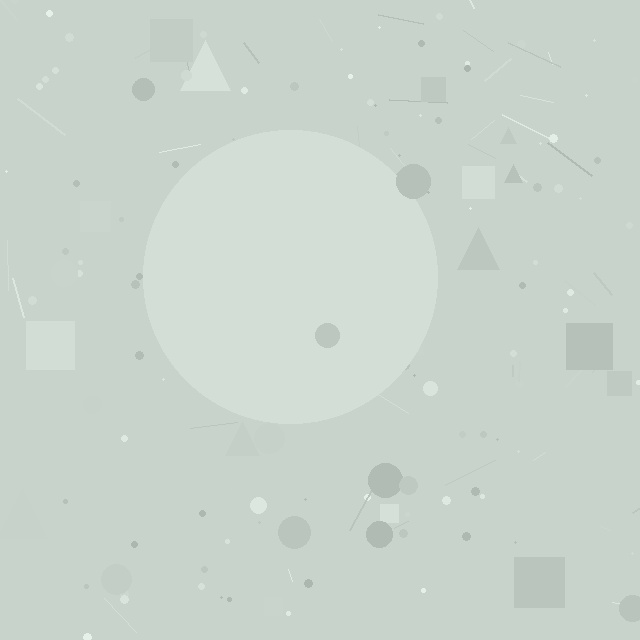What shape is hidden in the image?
A circle is hidden in the image.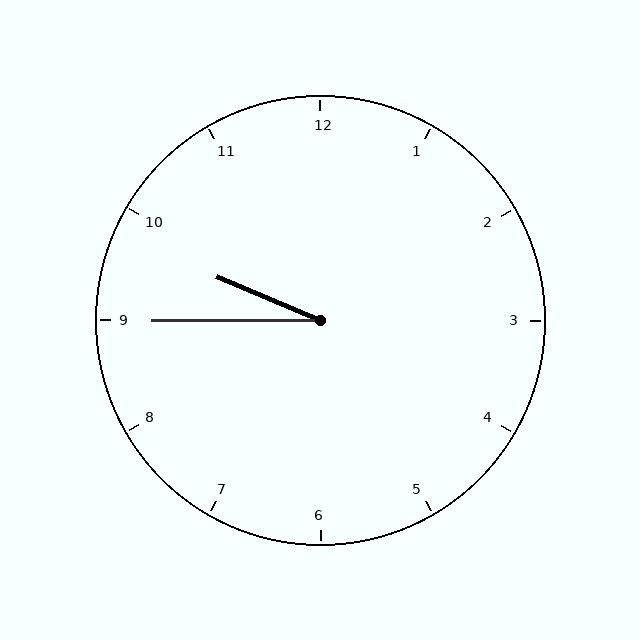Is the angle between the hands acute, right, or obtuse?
It is acute.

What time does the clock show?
9:45.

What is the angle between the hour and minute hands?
Approximately 22 degrees.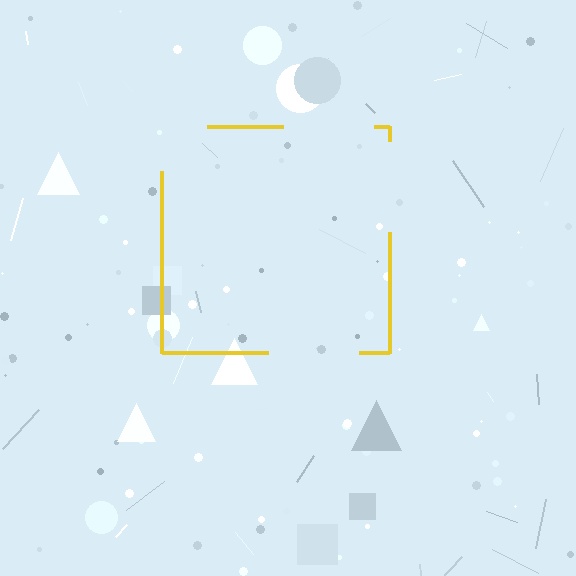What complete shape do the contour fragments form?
The contour fragments form a square.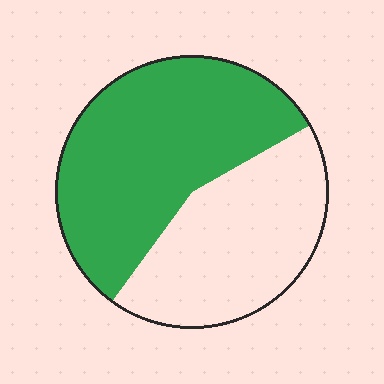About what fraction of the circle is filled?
About three fifths (3/5).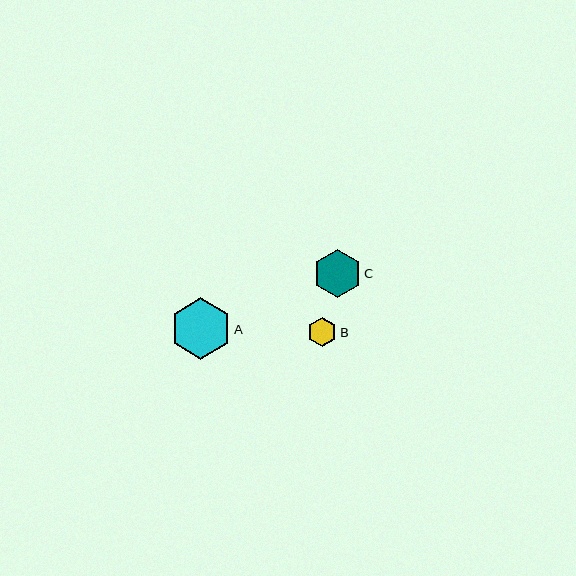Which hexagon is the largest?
Hexagon A is the largest with a size of approximately 61 pixels.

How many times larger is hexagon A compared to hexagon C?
Hexagon A is approximately 1.3 times the size of hexagon C.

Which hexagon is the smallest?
Hexagon B is the smallest with a size of approximately 30 pixels.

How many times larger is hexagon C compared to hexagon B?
Hexagon C is approximately 1.6 times the size of hexagon B.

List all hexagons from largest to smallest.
From largest to smallest: A, C, B.